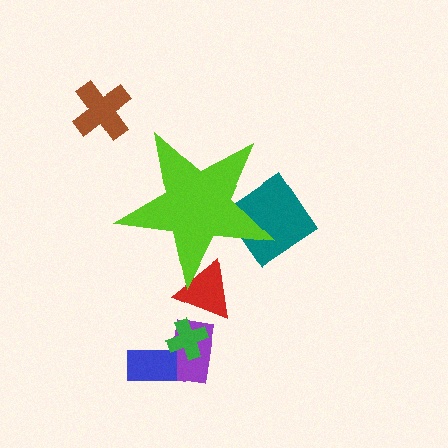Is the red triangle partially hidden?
Yes, the red triangle is partially hidden behind the lime star.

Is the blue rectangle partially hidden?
No, the blue rectangle is fully visible.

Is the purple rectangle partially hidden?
No, the purple rectangle is fully visible.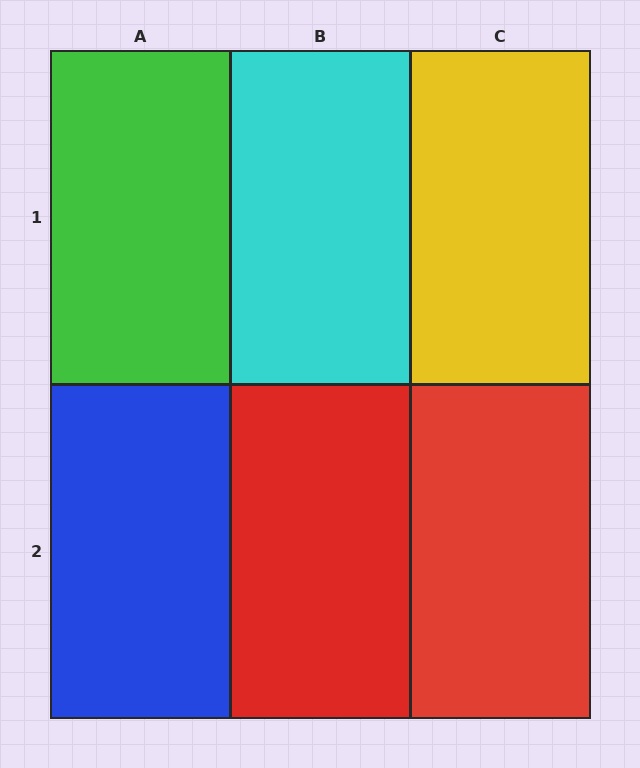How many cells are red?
2 cells are red.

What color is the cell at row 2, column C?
Red.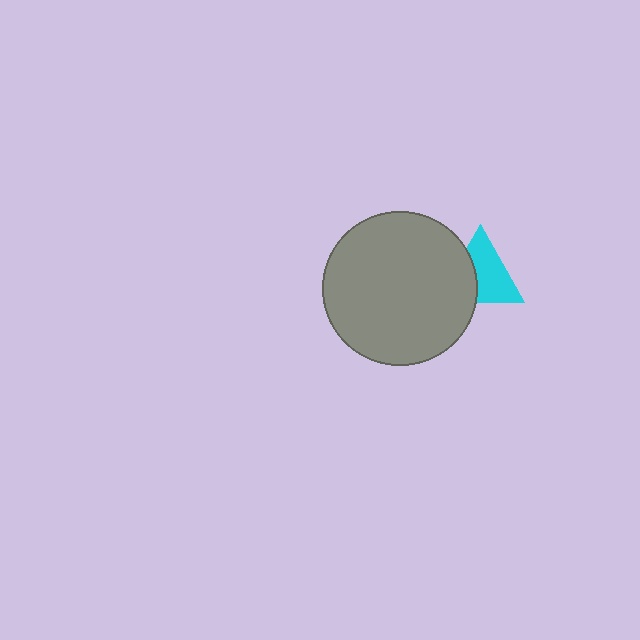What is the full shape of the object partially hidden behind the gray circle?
The partially hidden object is a cyan triangle.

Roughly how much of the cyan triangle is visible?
About half of it is visible (roughly 62%).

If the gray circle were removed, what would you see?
You would see the complete cyan triangle.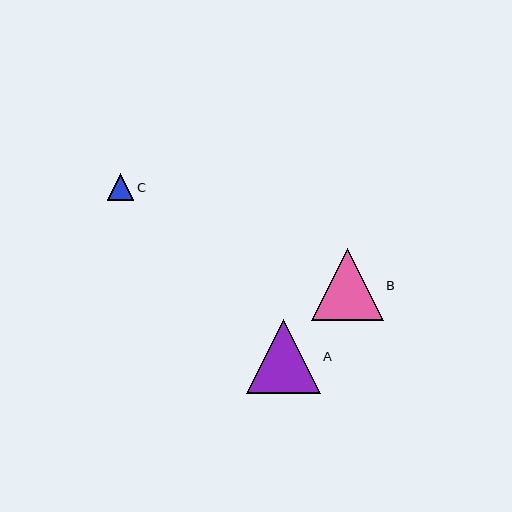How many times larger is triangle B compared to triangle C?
Triangle B is approximately 2.7 times the size of triangle C.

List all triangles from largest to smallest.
From largest to smallest: A, B, C.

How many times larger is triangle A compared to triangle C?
Triangle A is approximately 2.8 times the size of triangle C.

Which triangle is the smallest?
Triangle C is the smallest with a size of approximately 26 pixels.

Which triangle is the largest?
Triangle A is the largest with a size of approximately 74 pixels.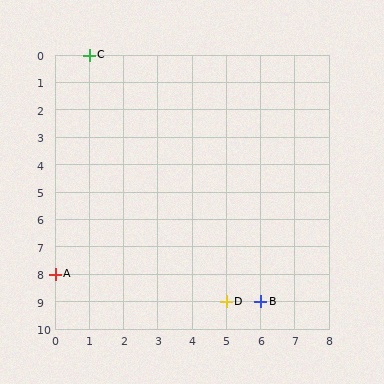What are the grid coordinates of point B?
Point B is at grid coordinates (6, 9).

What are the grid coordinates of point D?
Point D is at grid coordinates (5, 9).